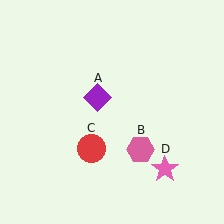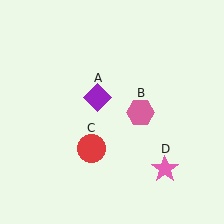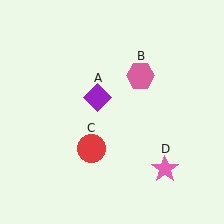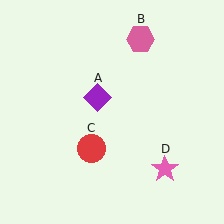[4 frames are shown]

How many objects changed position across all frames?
1 object changed position: pink hexagon (object B).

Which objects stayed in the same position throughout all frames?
Purple diamond (object A) and red circle (object C) and pink star (object D) remained stationary.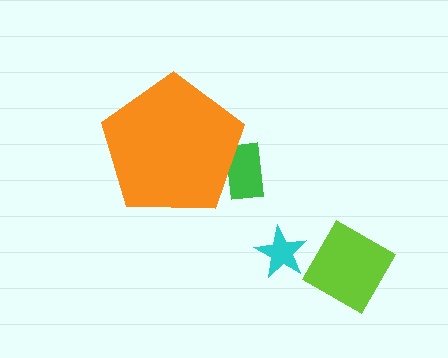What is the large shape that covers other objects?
An orange pentagon.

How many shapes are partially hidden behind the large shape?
1 shape is partially hidden.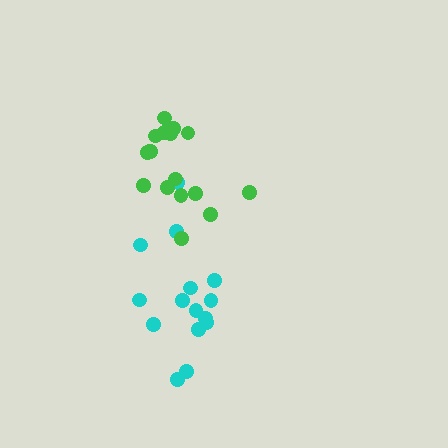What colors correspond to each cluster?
The clusters are colored: cyan, green.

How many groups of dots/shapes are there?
There are 2 groups.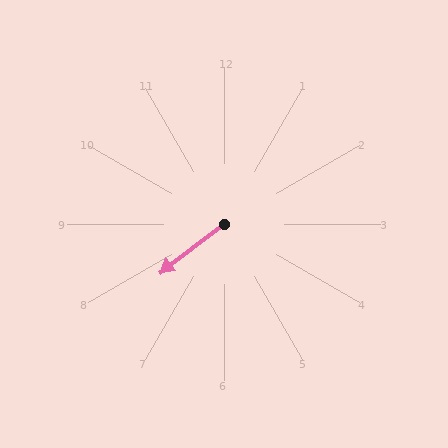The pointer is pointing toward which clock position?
Roughly 8 o'clock.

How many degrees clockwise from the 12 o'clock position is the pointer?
Approximately 233 degrees.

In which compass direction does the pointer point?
Southwest.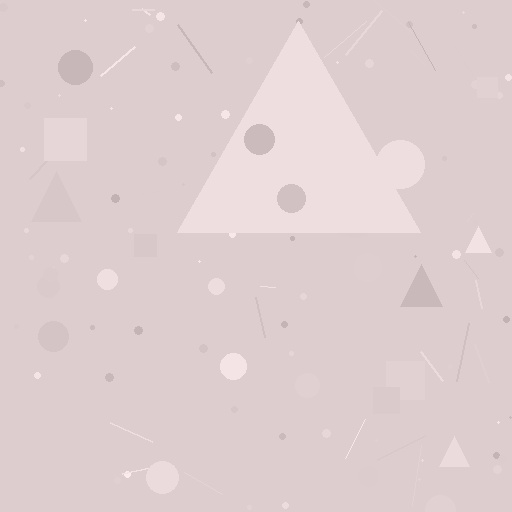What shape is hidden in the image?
A triangle is hidden in the image.